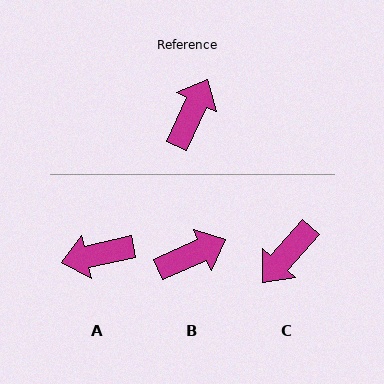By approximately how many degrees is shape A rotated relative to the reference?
Approximately 128 degrees counter-clockwise.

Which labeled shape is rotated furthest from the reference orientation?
C, about 164 degrees away.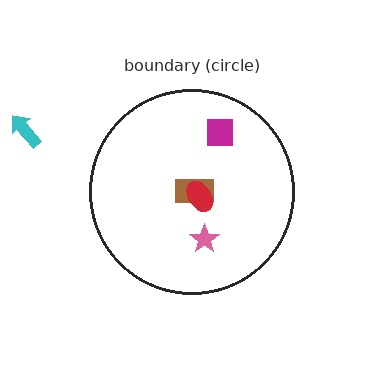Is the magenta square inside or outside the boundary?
Inside.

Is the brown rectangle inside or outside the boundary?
Inside.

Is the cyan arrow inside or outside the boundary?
Outside.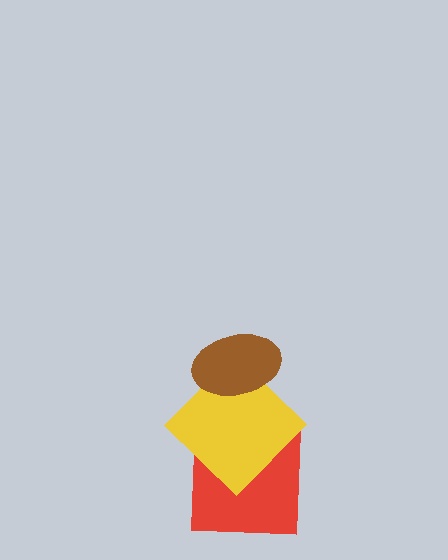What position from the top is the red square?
The red square is 3rd from the top.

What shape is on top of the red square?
The yellow diamond is on top of the red square.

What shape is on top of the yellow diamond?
The brown ellipse is on top of the yellow diamond.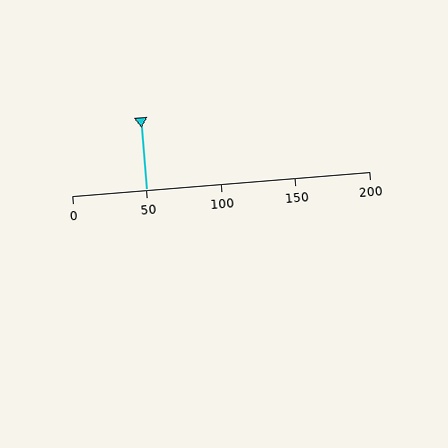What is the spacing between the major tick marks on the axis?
The major ticks are spaced 50 apart.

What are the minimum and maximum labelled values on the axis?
The axis runs from 0 to 200.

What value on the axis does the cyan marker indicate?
The marker indicates approximately 50.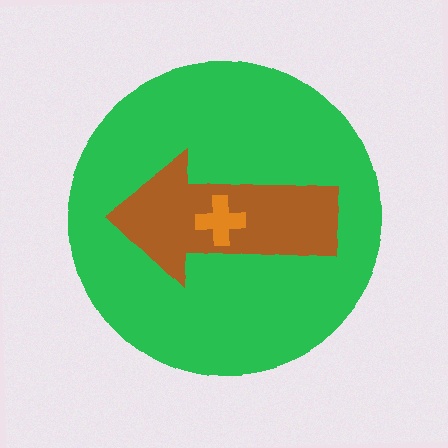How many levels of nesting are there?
3.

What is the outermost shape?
The green circle.